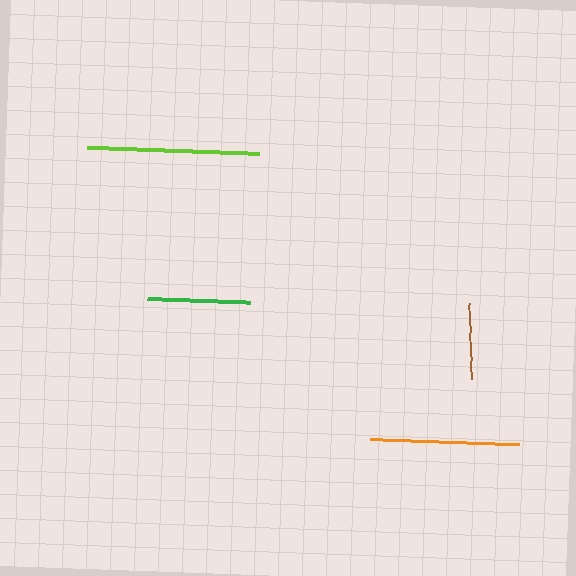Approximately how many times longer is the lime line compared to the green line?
The lime line is approximately 1.7 times the length of the green line.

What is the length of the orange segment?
The orange segment is approximately 149 pixels long.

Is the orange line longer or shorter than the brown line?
The orange line is longer than the brown line.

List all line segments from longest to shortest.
From longest to shortest: lime, orange, green, brown.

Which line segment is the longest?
The lime line is the longest at approximately 172 pixels.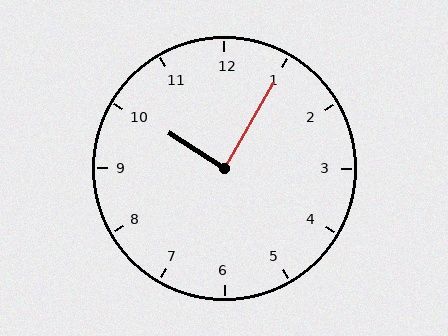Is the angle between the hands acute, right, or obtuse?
It is right.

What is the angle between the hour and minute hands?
Approximately 88 degrees.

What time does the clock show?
10:05.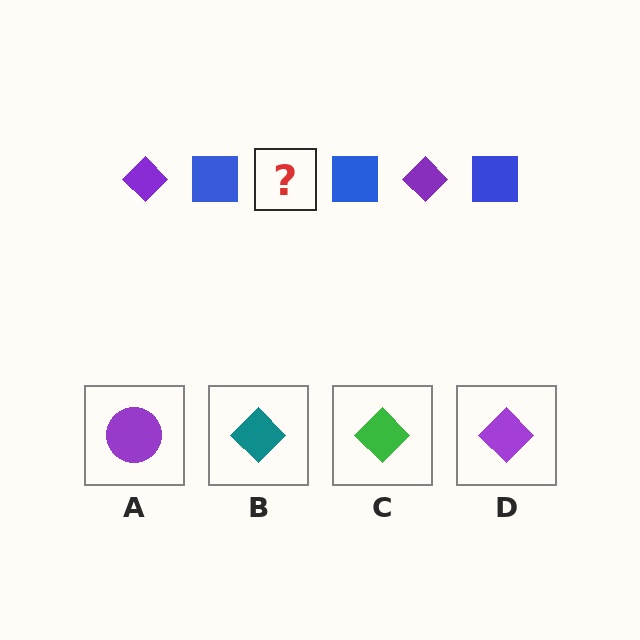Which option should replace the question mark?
Option D.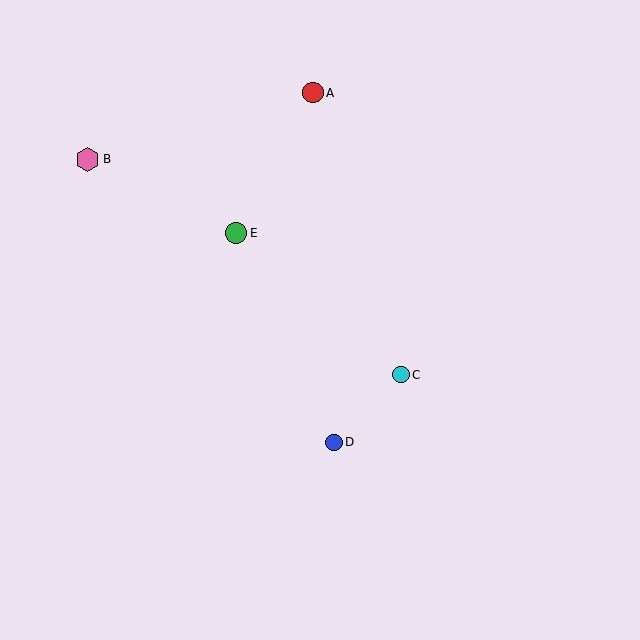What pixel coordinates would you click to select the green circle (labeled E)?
Click at (236, 233) to select the green circle E.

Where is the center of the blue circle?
The center of the blue circle is at (334, 443).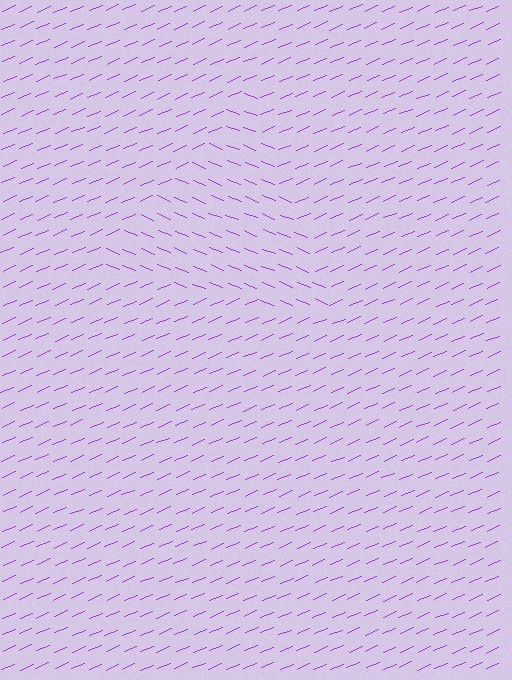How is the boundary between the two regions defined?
The boundary is defined purely by a change in line orientation (approximately 45 degrees difference). All lines are the same color and thickness.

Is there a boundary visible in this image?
Yes, there is a texture boundary formed by a change in line orientation.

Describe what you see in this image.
The image is filled with small purple line segments. A triangle region in the image has lines oriented differently from the surrounding lines, creating a visible texture boundary.